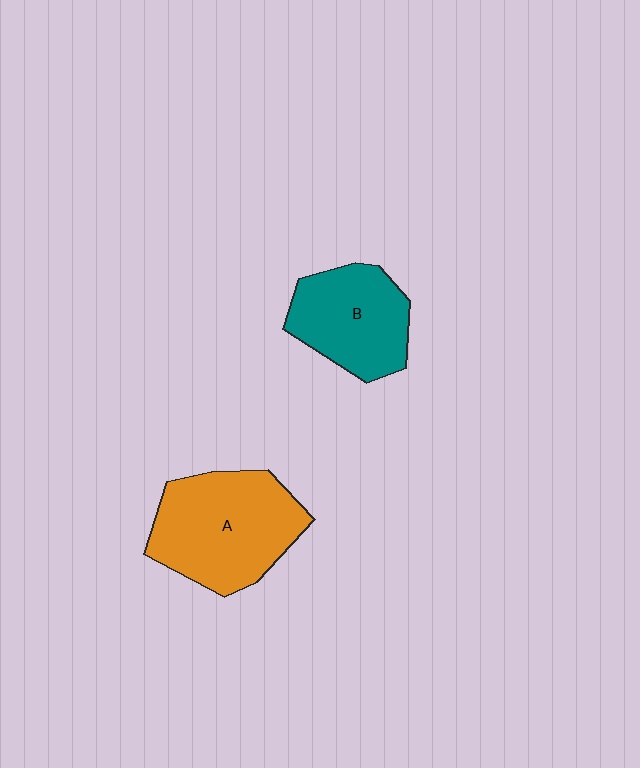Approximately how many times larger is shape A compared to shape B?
Approximately 1.3 times.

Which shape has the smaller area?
Shape B (teal).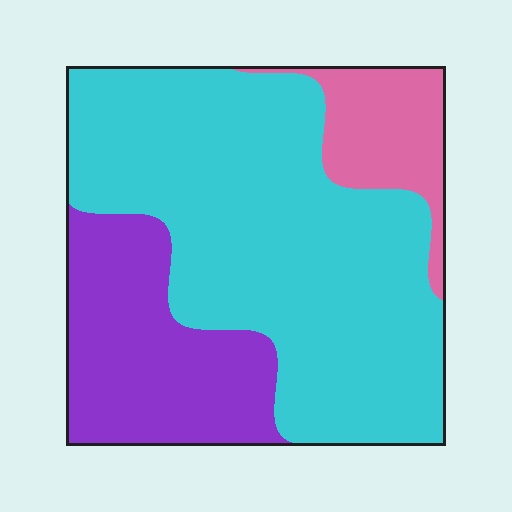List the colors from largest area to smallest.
From largest to smallest: cyan, purple, pink.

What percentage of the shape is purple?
Purple takes up about one quarter (1/4) of the shape.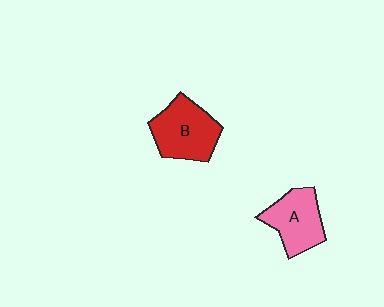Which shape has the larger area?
Shape B (red).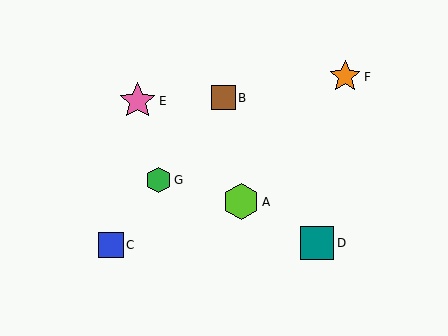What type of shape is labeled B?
Shape B is a brown square.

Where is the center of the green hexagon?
The center of the green hexagon is at (159, 180).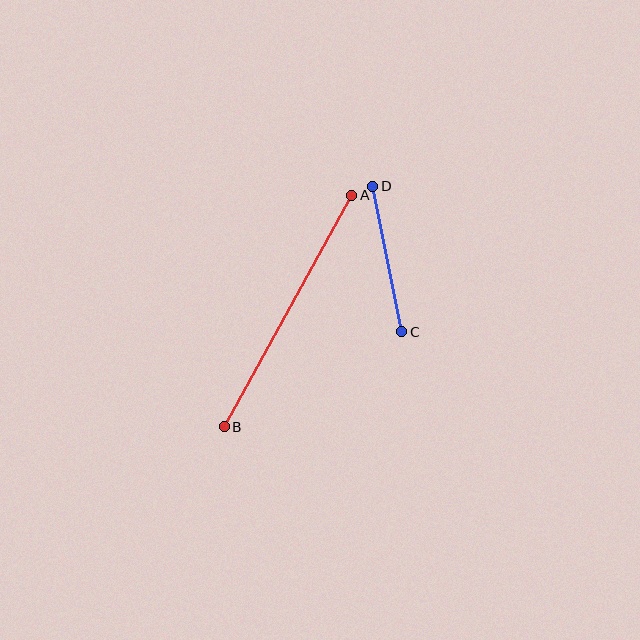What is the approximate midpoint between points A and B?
The midpoint is at approximately (288, 311) pixels.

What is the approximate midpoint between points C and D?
The midpoint is at approximately (387, 259) pixels.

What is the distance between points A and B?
The distance is approximately 265 pixels.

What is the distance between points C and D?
The distance is approximately 148 pixels.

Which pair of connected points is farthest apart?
Points A and B are farthest apart.